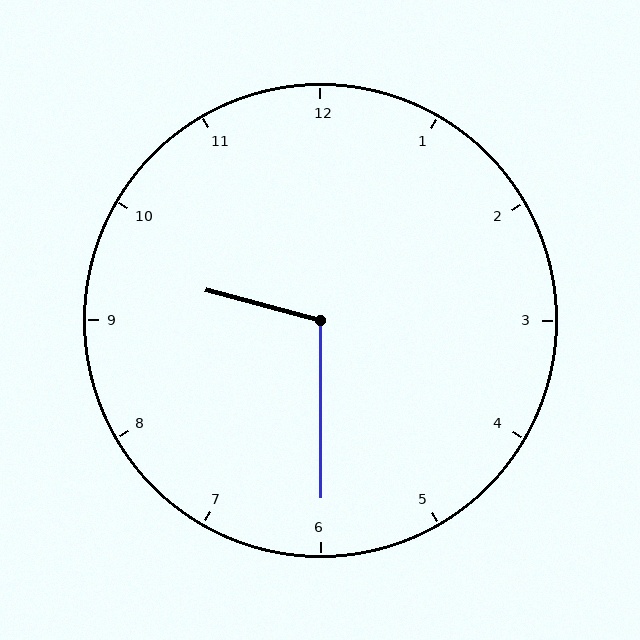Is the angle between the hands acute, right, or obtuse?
It is obtuse.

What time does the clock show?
9:30.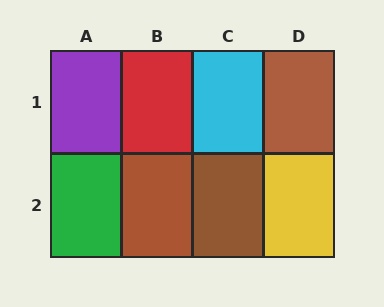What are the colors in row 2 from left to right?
Green, brown, brown, yellow.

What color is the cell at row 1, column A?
Purple.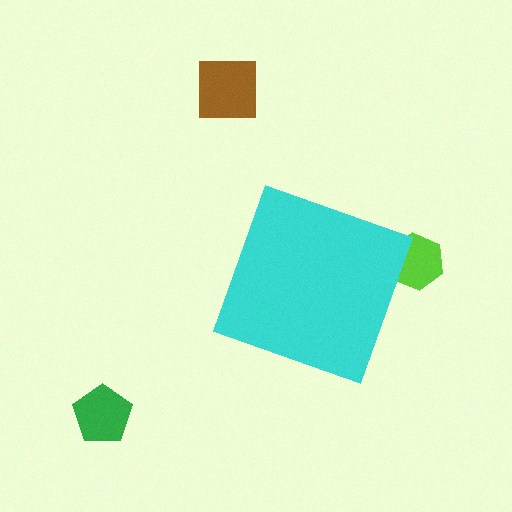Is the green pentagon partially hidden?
No, the green pentagon is fully visible.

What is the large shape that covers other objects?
A cyan diamond.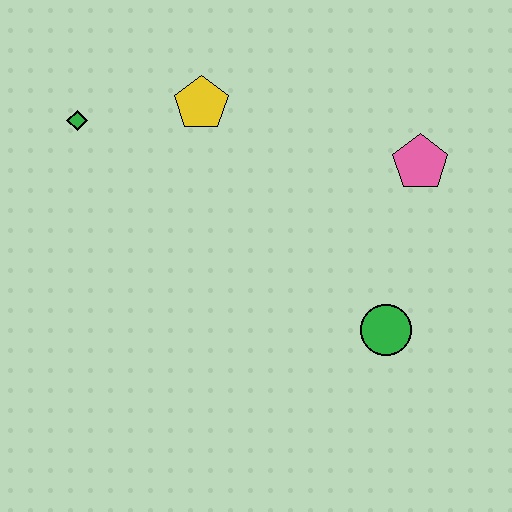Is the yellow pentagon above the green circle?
Yes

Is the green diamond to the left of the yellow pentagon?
Yes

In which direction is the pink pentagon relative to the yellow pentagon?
The pink pentagon is to the right of the yellow pentagon.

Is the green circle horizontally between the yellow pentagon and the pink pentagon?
Yes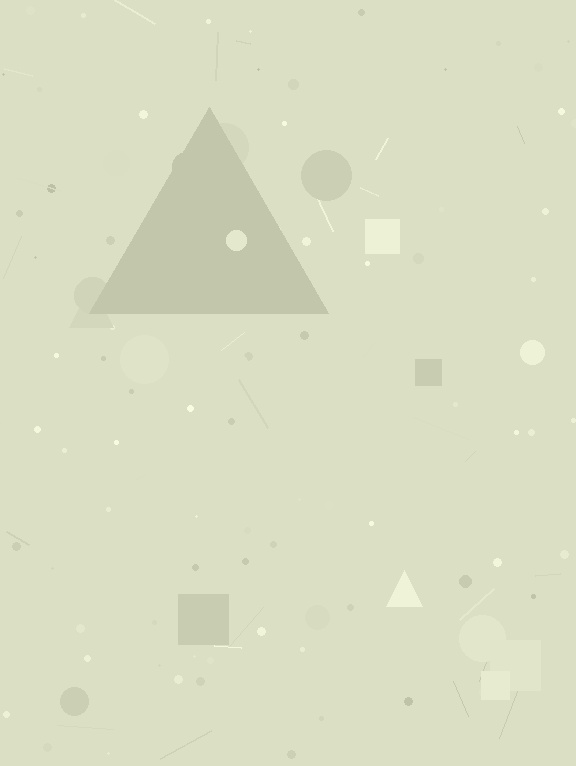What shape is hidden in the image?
A triangle is hidden in the image.